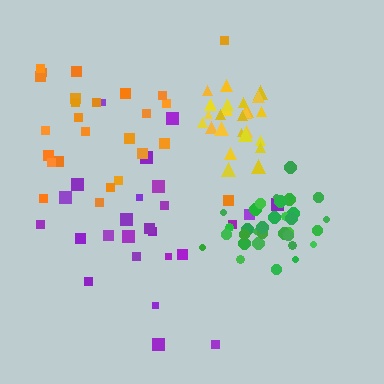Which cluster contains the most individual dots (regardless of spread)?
Green (33).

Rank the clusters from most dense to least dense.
yellow, green, orange, purple.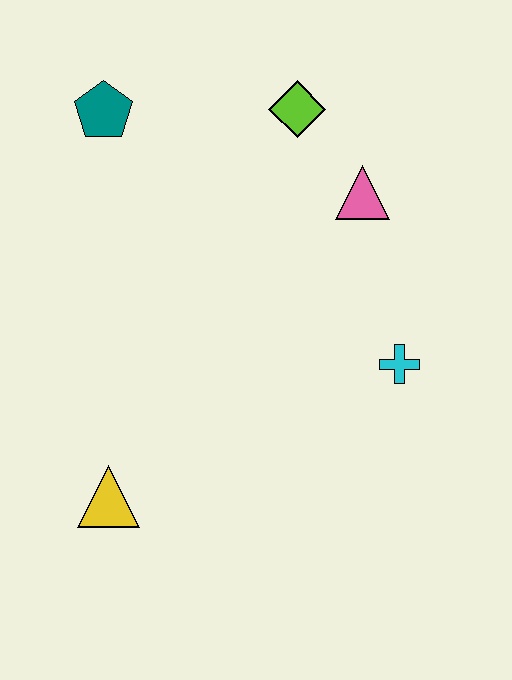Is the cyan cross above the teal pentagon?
No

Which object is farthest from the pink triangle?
The yellow triangle is farthest from the pink triangle.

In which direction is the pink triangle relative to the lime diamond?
The pink triangle is below the lime diamond.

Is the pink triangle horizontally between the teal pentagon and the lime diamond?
No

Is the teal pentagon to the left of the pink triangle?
Yes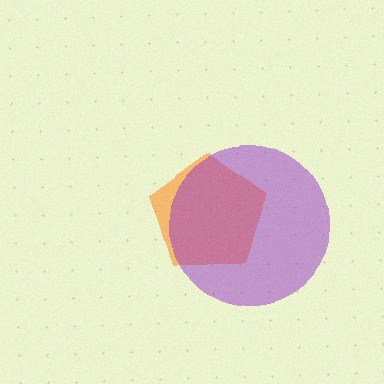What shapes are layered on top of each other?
The layered shapes are: an orange pentagon, a purple circle.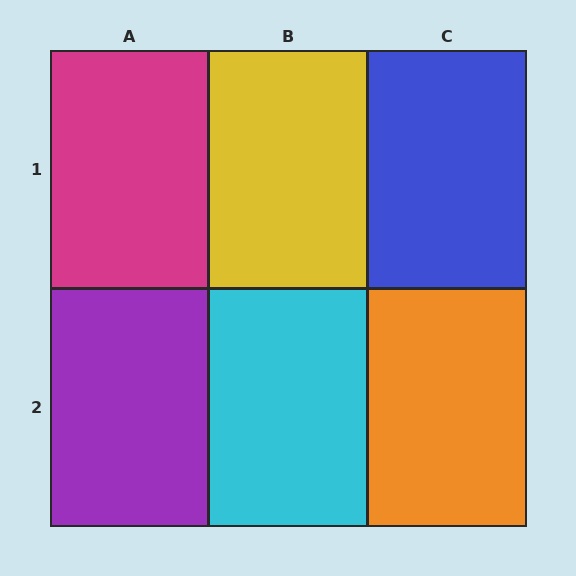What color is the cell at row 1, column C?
Blue.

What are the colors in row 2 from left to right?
Purple, cyan, orange.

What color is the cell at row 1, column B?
Yellow.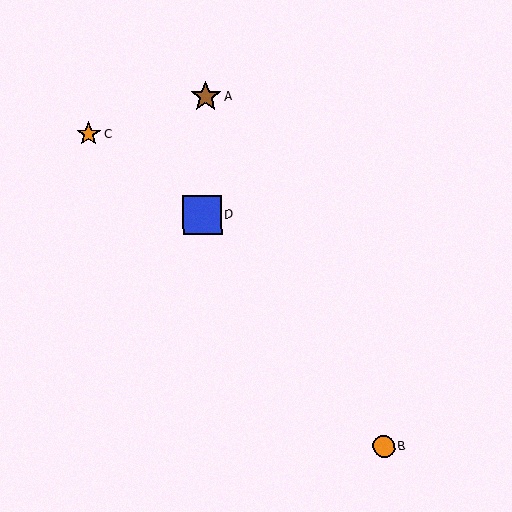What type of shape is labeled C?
Shape C is an orange star.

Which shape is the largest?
The blue square (labeled D) is the largest.